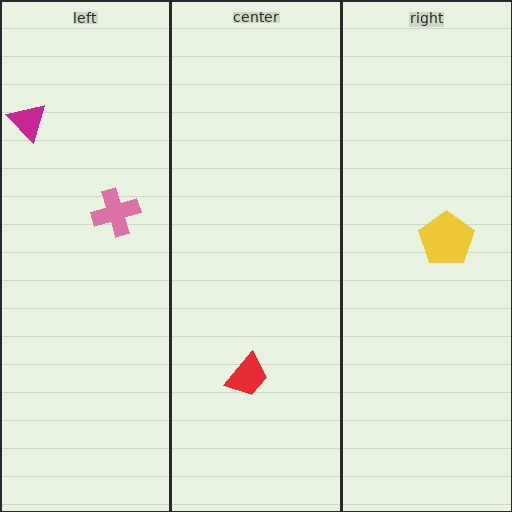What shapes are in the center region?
The red trapezoid.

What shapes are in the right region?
The yellow pentagon.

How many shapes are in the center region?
1.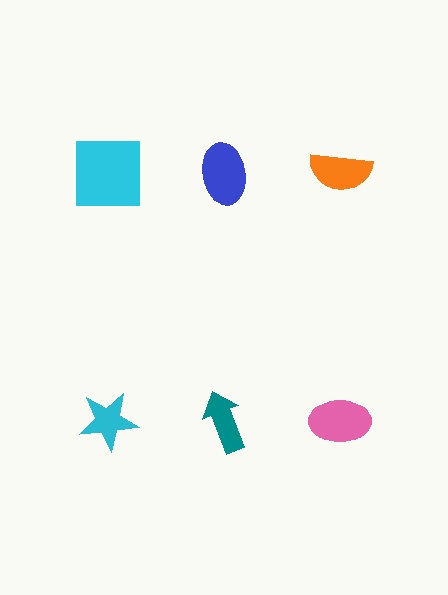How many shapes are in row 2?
3 shapes.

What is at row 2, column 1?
A cyan star.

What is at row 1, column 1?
A cyan square.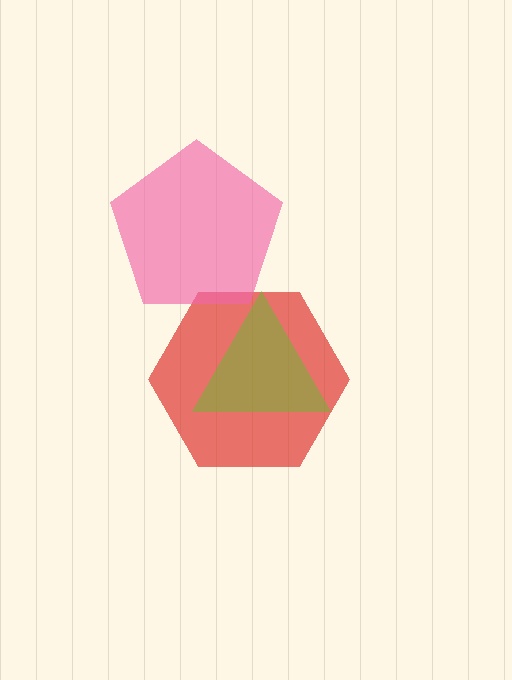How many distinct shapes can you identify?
There are 3 distinct shapes: a red hexagon, a pink pentagon, a lime triangle.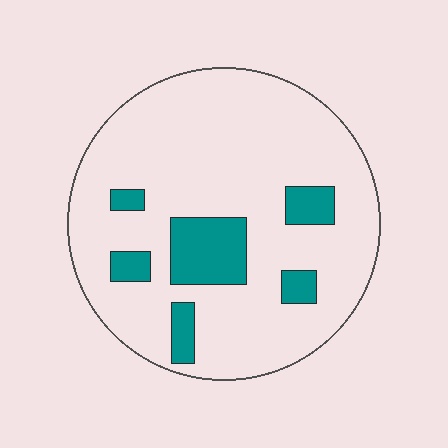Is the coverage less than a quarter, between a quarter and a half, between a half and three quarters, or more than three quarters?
Less than a quarter.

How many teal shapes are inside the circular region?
6.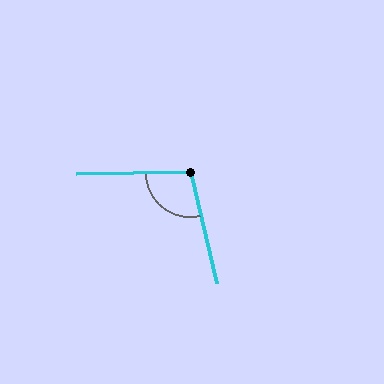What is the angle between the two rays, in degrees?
Approximately 103 degrees.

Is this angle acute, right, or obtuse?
It is obtuse.